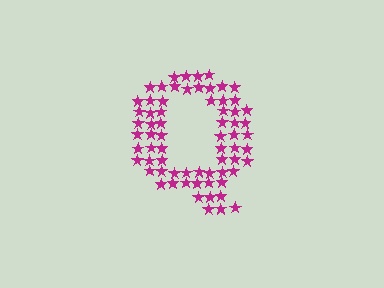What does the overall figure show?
The overall figure shows the letter Q.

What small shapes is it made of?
It is made of small stars.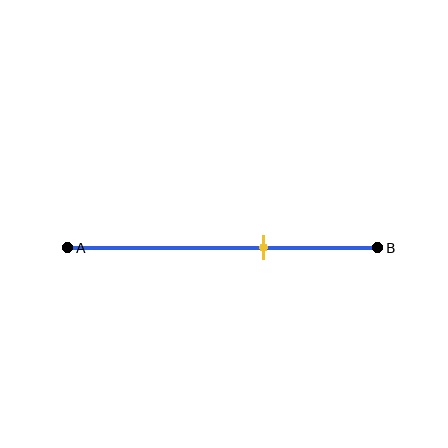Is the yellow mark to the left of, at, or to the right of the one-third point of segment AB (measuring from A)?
The yellow mark is to the right of the one-third point of segment AB.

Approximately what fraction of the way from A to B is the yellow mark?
The yellow mark is approximately 65% of the way from A to B.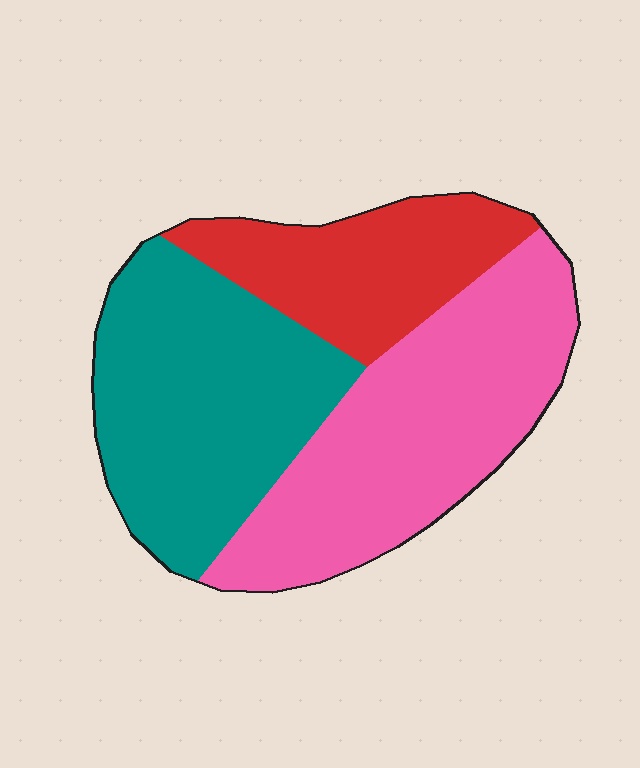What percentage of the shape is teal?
Teal covers 38% of the shape.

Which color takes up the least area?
Red, at roughly 20%.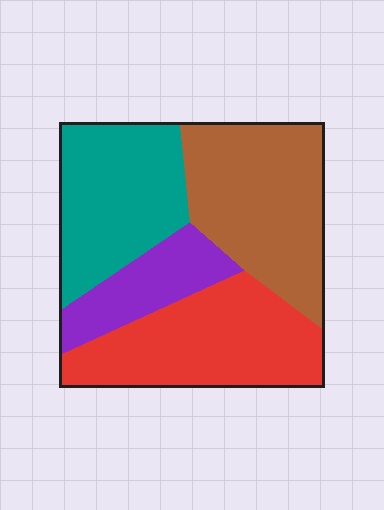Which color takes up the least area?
Purple, at roughly 15%.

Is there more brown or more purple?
Brown.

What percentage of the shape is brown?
Brown takes up between a quarter and a half of the shape.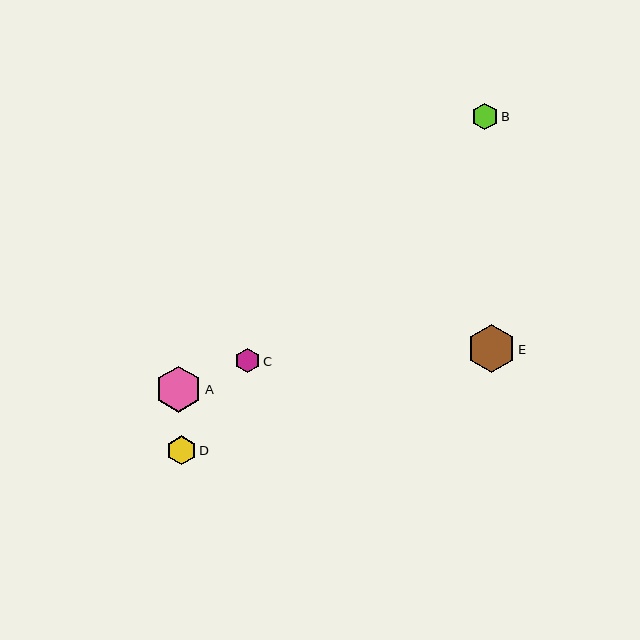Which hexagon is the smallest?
Hexagon C is the smallest with a size of approximately 25 pixels.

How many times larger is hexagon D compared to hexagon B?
Hexagon D is approximately 1.1 times the size of hexagon B.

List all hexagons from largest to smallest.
From largest to smallest: E, A, D, B, C.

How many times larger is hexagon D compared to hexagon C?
Hexagon D is approximately 1.2 times the size of hexagon C.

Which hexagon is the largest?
Hexagon E is the largest with a size of approximately 48 pixels.